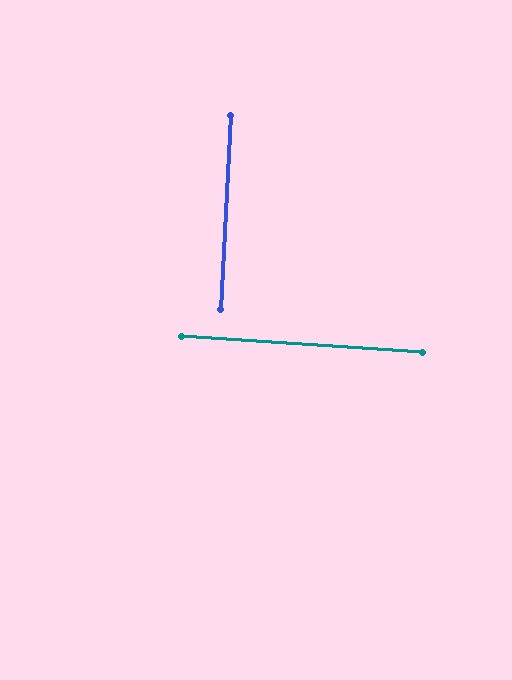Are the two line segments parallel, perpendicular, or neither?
Perpendicular — they meet at approximately 89°.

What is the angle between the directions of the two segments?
Approximately 89 degrees.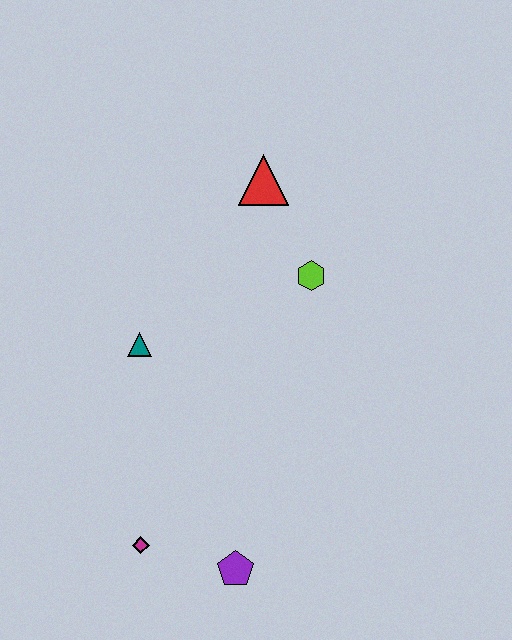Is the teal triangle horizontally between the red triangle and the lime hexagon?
No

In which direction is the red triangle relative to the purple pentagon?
The red triangle is above the purple pentagon.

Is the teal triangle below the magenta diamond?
No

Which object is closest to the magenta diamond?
The purple pentagon is closest to the magenta diamond.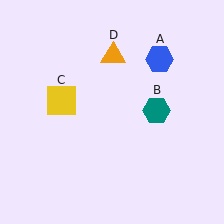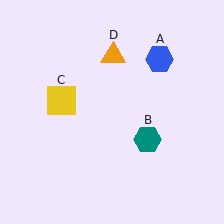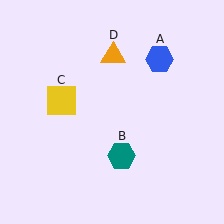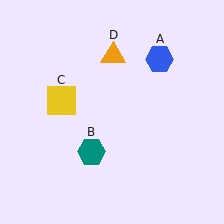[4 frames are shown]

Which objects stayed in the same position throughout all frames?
Blue hexagon (object A) and yellow square (object C) and orange triangle (object D) remained stationary.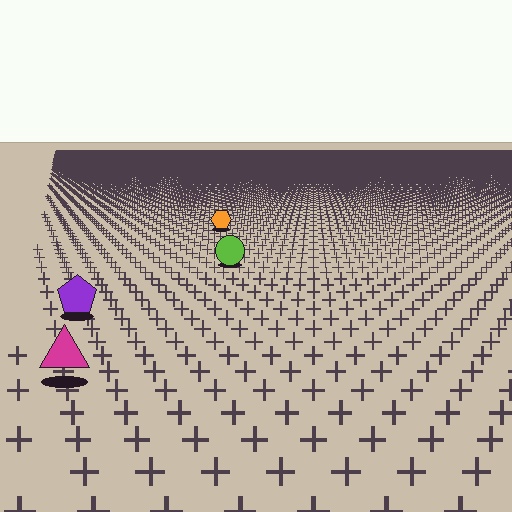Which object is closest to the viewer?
The magenta triangle is closest. The texture marks near it are larger and more spread out.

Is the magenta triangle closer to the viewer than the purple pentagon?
Yes. The magenta triangle is closer — you can tell from the texture gradient: the ground texture is coarser near it.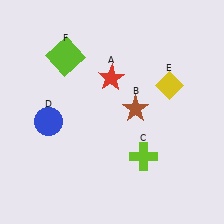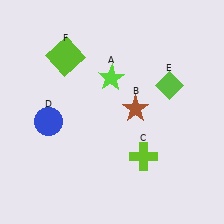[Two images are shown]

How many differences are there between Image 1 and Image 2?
There are 2 differences between the two images.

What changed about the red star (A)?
In Image 1, A is red. In Image 2, it changed to lime.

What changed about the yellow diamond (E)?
In Image 1, E is yellow. In Image 2, it changed to lime.